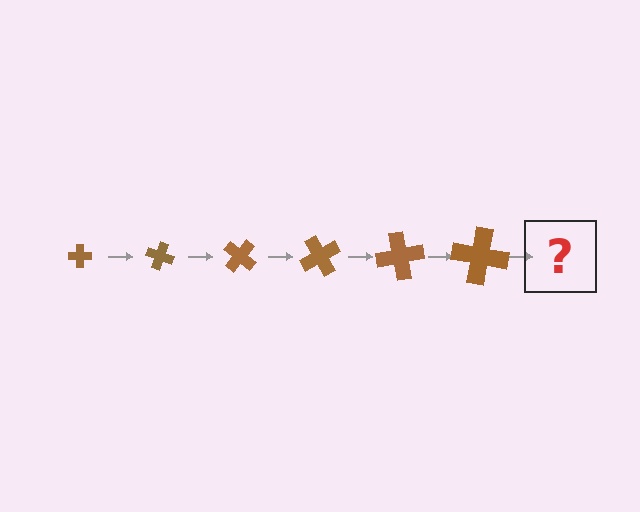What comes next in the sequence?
The next element should be a cross, larger than the previous one and rotated 120 degrees from the start.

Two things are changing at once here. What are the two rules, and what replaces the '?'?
The two rules are that the cross grows larger each step and it rotates 20 degrees each step. The '?' should be a cross, larger than the previous one and rotated 120 degrees from the start.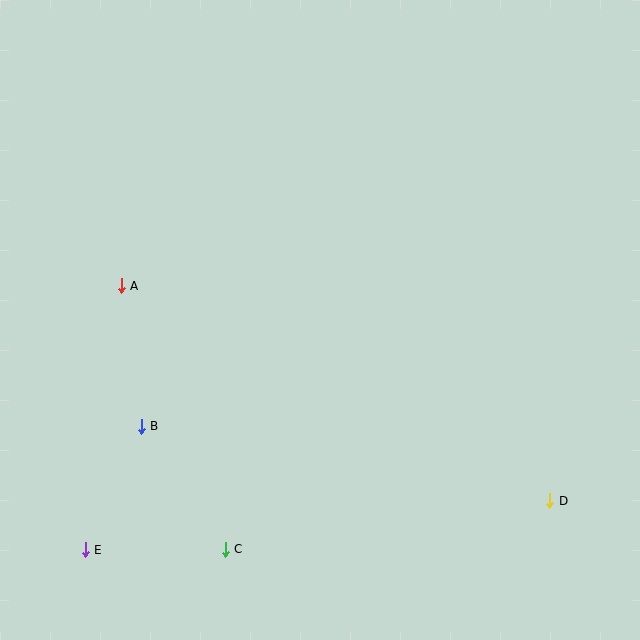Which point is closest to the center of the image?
Point A at (121, 286) is closest to the center.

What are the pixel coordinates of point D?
Point D is at (550, 501).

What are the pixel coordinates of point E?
Point E is at (85, 550).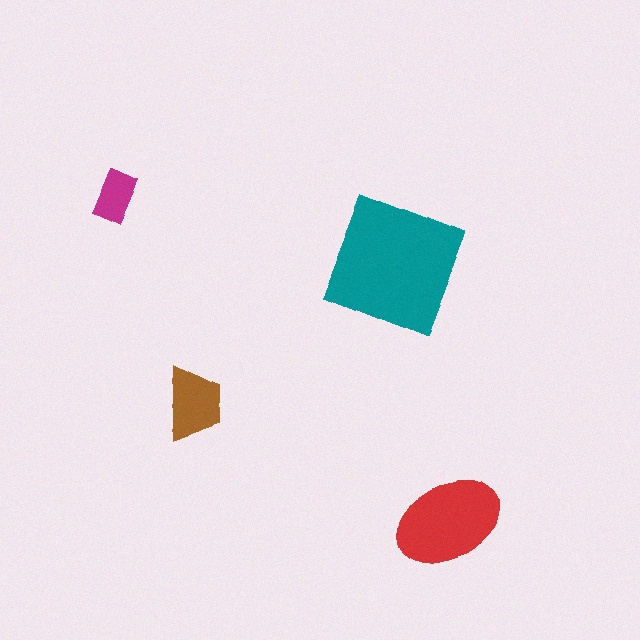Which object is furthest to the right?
The red ellipse is rightmost.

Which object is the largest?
The teal square.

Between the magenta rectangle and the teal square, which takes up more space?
The teal square.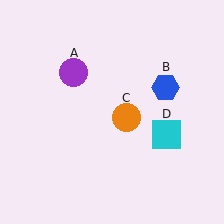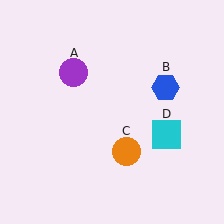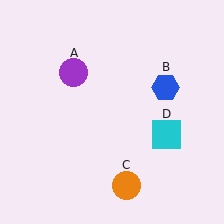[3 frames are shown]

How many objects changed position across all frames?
1 object changed position: orange circle (object C).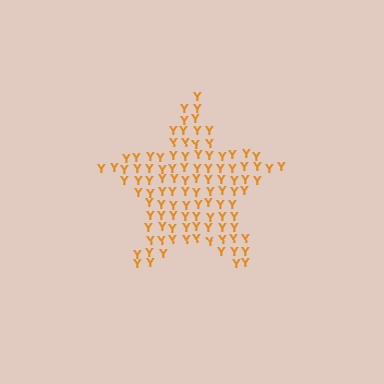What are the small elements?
The small elements are letter Y's.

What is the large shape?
The large shape is a star.